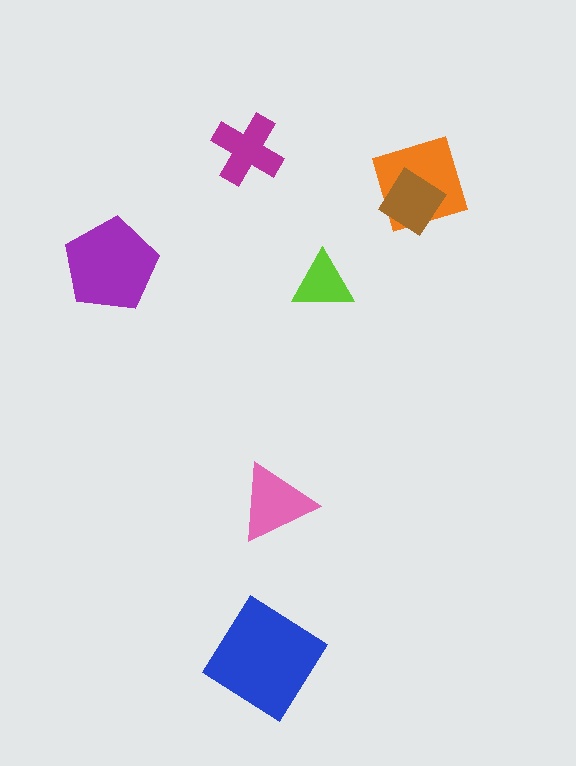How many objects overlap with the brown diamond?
1 object overlaps with the brown diamond.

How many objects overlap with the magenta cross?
0 objects overlap with the magenta cross.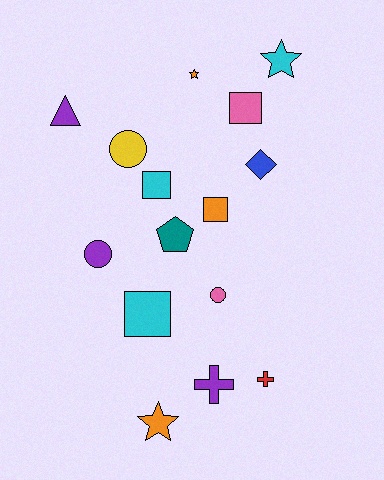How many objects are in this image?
There are 15 objects.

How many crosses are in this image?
There are 2 crosses.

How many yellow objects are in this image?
There is 1 yellow object.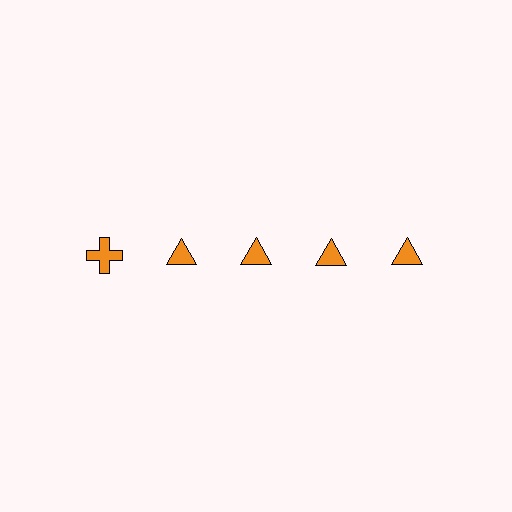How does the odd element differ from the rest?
It has a different shape: cross instead of triangle.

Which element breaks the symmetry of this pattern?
The orange cross in the top row, leftmost column breaks the symmetry. All other shapes are orange triangles.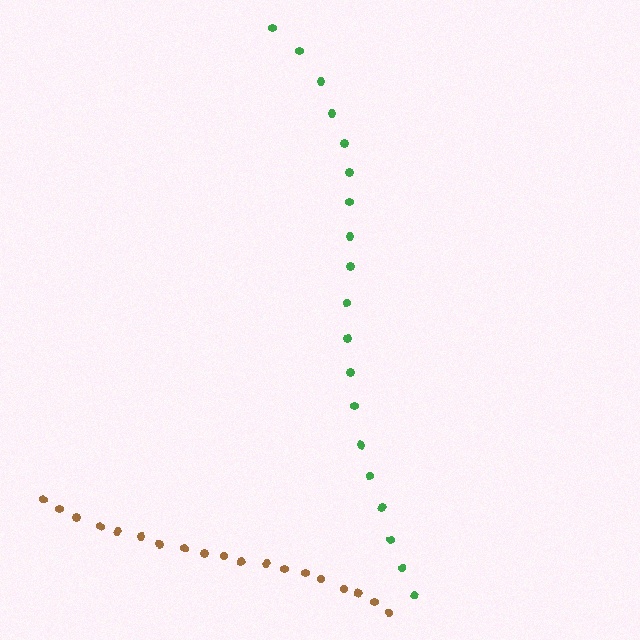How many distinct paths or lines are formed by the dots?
There are 2 distinct paths.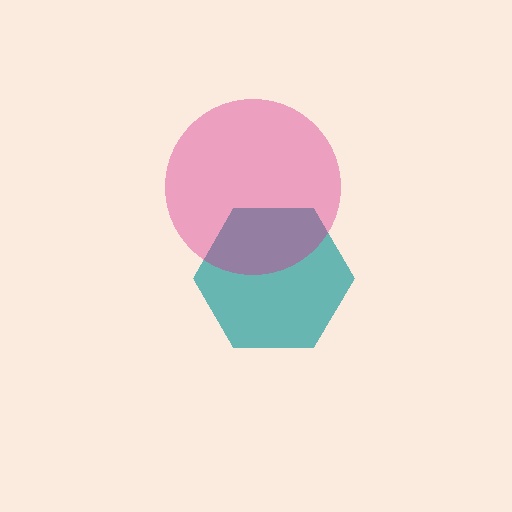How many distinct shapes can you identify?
There are 2 distinct shapes: a teal hexagon, a magenta circle.